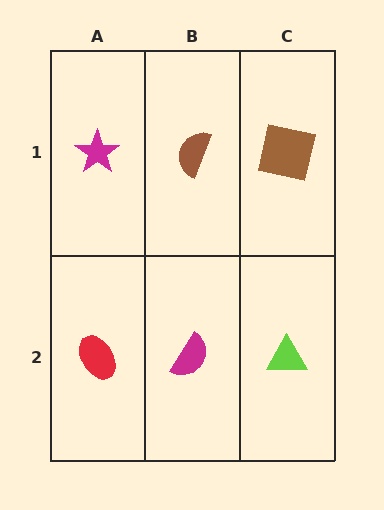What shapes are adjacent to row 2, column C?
A brown square (row 1, column C), a magenta semicircle (row 2, column B).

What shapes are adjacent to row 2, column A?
A magenta star (row 1, column A), a magenta semicircle (row 2, column B).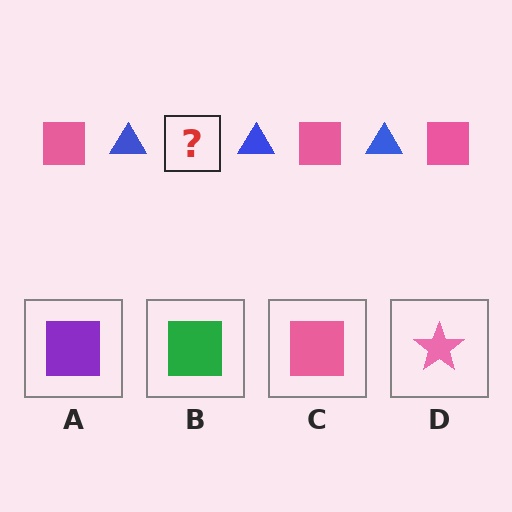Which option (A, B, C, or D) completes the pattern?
C.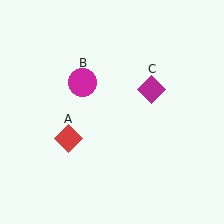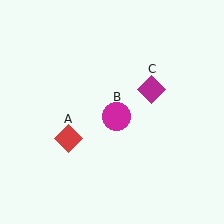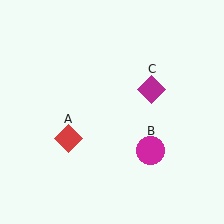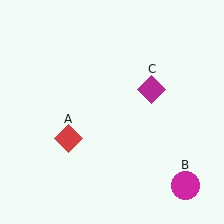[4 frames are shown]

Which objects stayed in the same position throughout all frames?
Red diamond (object A) and magenta diamond (object C) remained stationary.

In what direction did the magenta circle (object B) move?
The magenta circle (object B) moved down and to the right.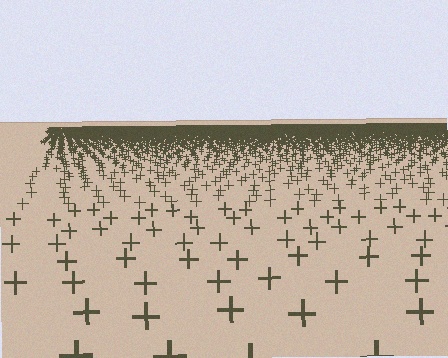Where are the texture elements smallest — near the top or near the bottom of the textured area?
Near the top.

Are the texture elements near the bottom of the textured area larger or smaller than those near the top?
Larger. Near the bottom, elements are closer to the viewer and appear at a bigger on-screen size.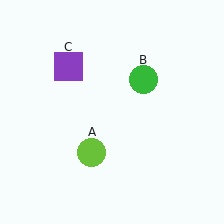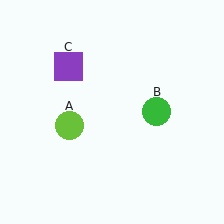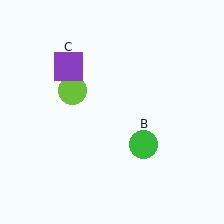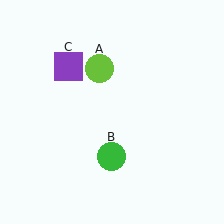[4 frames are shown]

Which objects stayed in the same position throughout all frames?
Purple square (object C) remained stationary.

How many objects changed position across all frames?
2 objects changed position: lime circle (object A), green circle (object B).